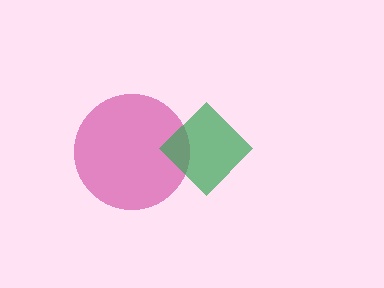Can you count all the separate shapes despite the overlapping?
Yes, there are 2 separate shapes.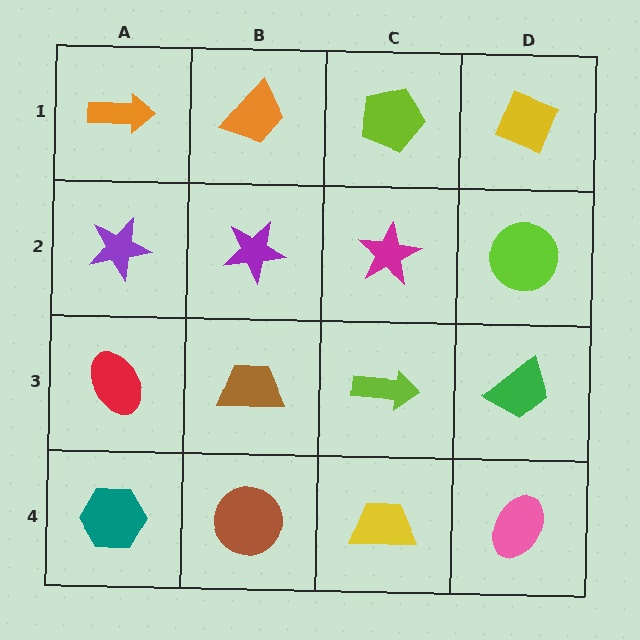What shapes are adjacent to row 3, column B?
A purple star (row 2, column B), a brown circle (row 4, column B), a red ellipse (row 3, column A), a lime arrow (row 3, column C).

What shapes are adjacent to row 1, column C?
A magenta star (row 2, column C), an orange trapezoid (row 1, column B), a yellow diamond (row 1, column D).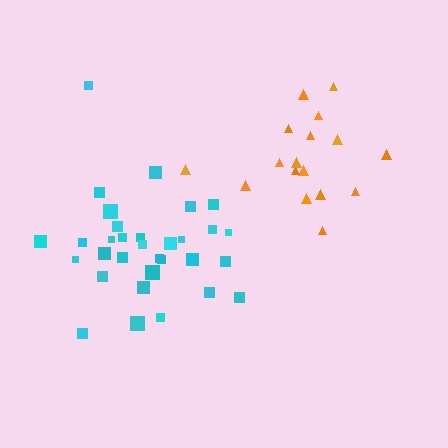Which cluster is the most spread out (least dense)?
Orange.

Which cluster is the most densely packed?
Cyan.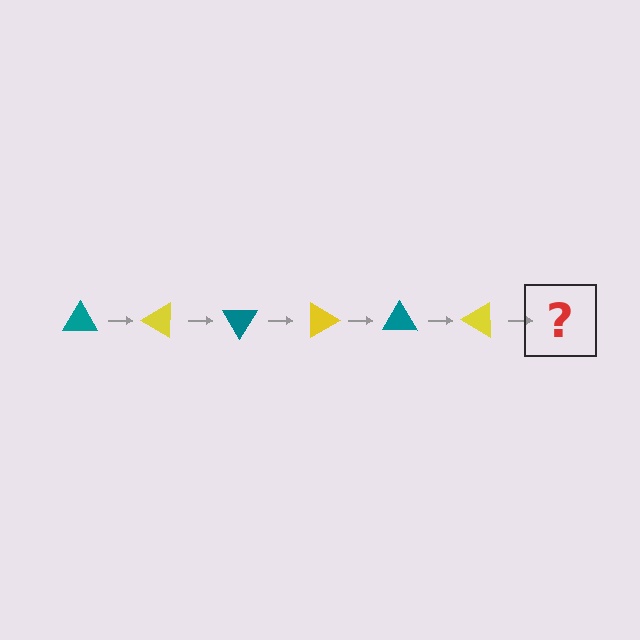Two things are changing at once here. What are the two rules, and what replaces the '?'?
The two rules are that it rotates 30 degrees each step and the color cycles through teal and yellow. The '?' should be a teal triangle, rotated 180 degrees from the start.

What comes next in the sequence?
The next element should be a teal triangle, rotated 180 degrees from the start.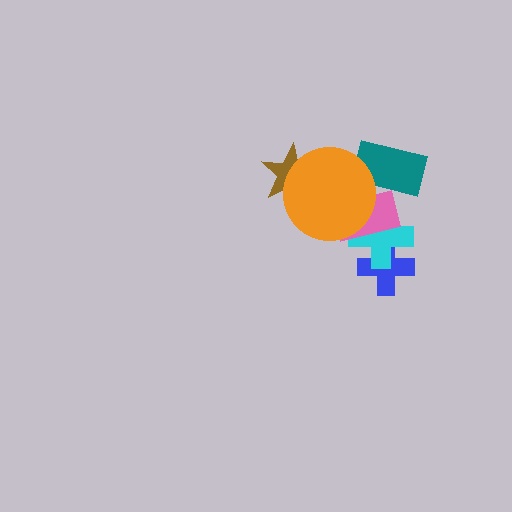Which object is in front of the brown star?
The orange circle is in front of the brown star.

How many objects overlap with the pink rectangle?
3 objects overlap with the pink rectangle.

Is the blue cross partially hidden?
Yes, it is partially covered by another shape.